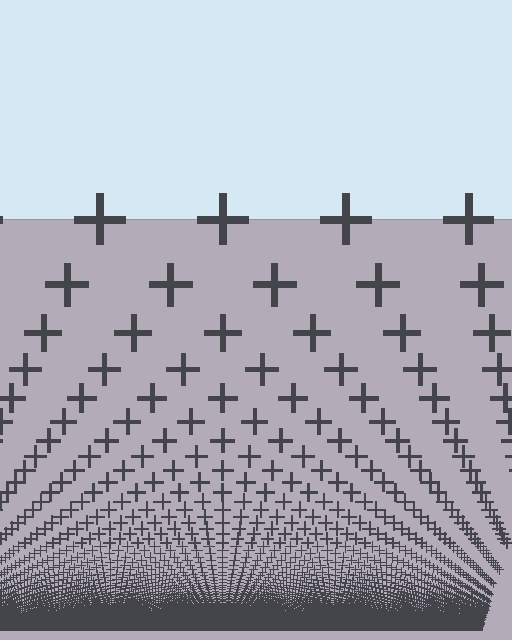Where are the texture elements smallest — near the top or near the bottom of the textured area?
Near the bottom.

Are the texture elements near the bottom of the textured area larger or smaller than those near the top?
Smaller. The gradient is inverted — elements near the bottom are smaller and denser.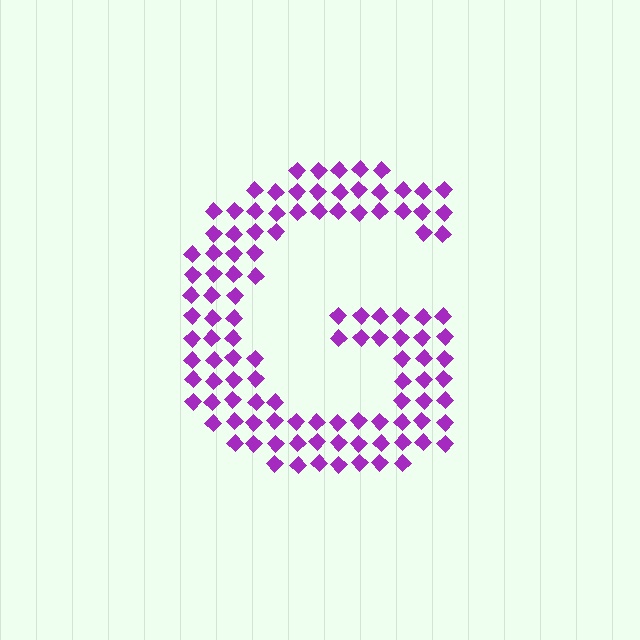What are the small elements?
The small elements are diamonds.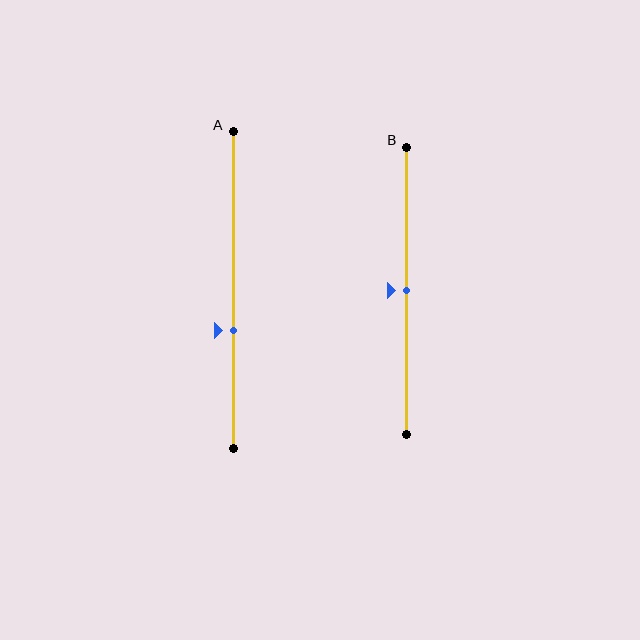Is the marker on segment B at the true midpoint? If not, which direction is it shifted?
Yes, the marker on segment B is at the true midpoint.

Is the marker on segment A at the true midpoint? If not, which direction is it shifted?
No, the marker on segment A is shifted downward by about 13% of the segment length.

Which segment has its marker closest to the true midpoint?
Segment B has its marker closest to the true midpoint.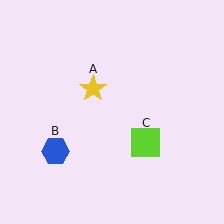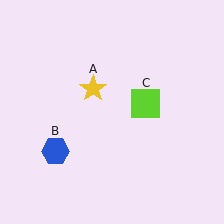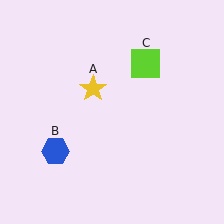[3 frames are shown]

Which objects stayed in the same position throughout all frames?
Yellow star (object A) and blue hexagon (object B) remained stationary.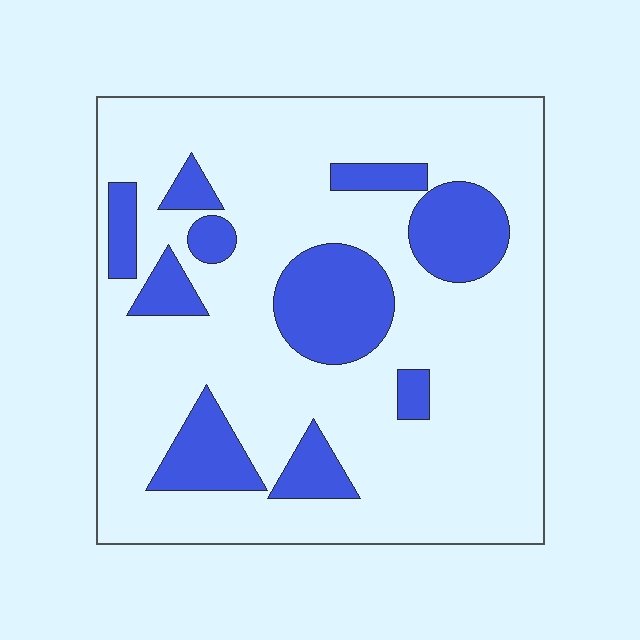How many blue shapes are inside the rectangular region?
10.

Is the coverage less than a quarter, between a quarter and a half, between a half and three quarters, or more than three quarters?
Less than a quarter.